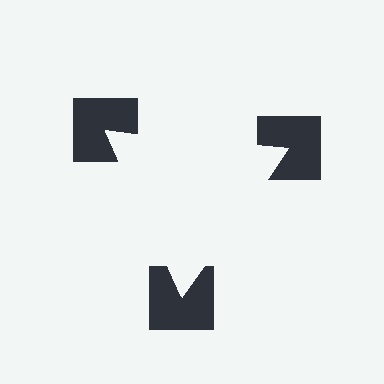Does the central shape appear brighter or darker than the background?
It typically appears slightly brighter than the background, even though no actual brightness change is drawn.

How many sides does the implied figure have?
3 sides.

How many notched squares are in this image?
There are 3 — one at each vertex of the illusory triangle.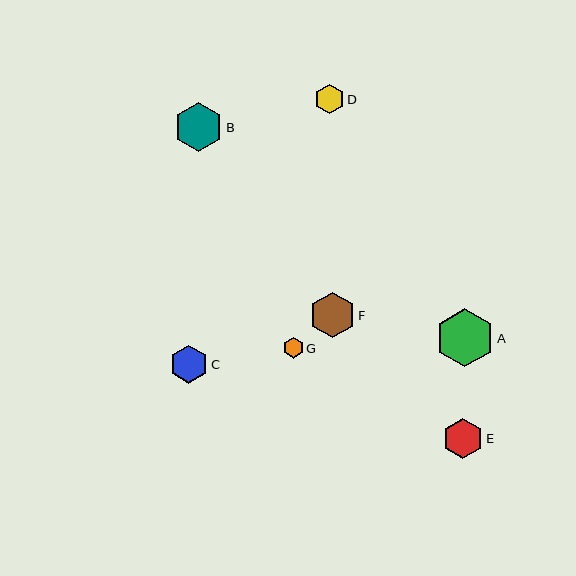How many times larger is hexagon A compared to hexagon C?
Hexagon A is approximately 1.5 times the size of hexagon C.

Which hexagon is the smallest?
Hexagon G is the smallest with a size of approximately 20 pixels.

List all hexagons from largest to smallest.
From largest to smallest: A, B, F, E, C, D, G.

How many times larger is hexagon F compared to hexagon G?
Hexagon F is approximately 2.2 times the size of hexagon G.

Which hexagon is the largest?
Hexagon A is the largest with a size of approximately 58 pixels.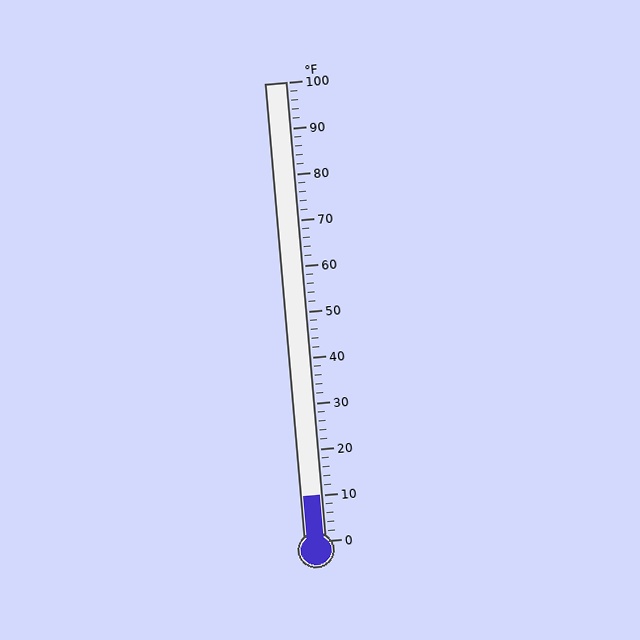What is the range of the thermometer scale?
The thermometer scale ranges from 0°F to 100°F.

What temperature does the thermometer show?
The thermometer shows approximately 10°F.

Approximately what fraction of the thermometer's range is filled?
The thermometer is filled to approximately 10% of its range.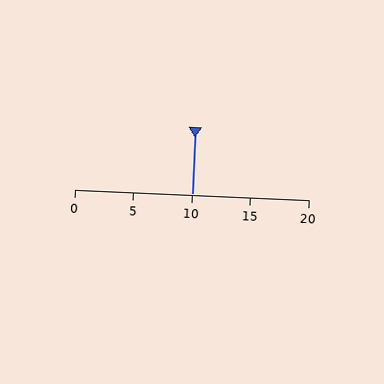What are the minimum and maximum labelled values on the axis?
The axis runs from 0 to 20.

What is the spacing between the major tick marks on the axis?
The major ticks are spaced 5 apart.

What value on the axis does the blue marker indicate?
The marker indicates approximately 10.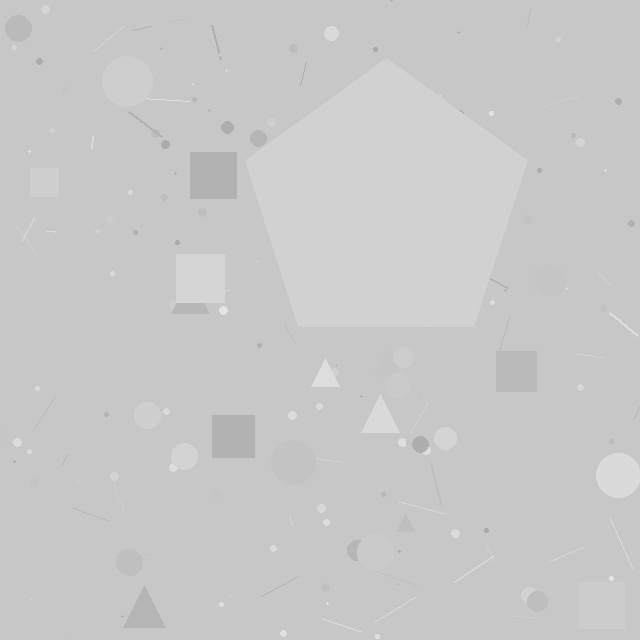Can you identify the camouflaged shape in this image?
The camouflaged shape is a pentagon.